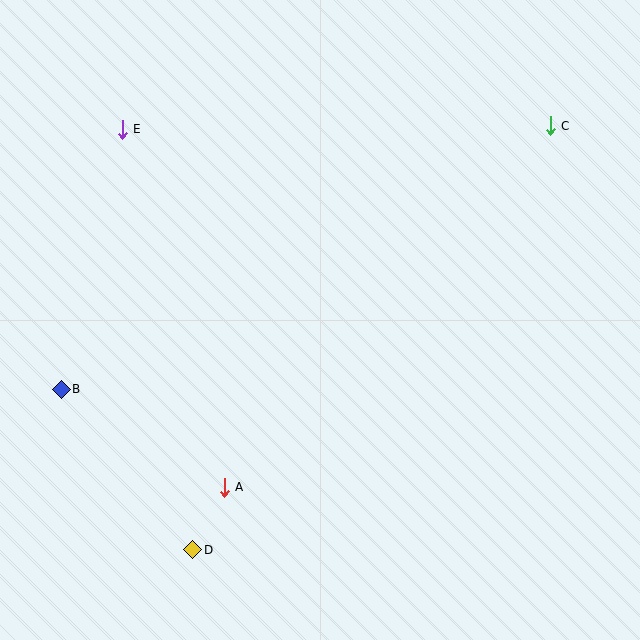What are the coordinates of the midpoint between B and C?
The midpoint between B and C is at (306, 258).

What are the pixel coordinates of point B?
Point B is at (61, 389).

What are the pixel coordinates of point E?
Point E is at (122, 129).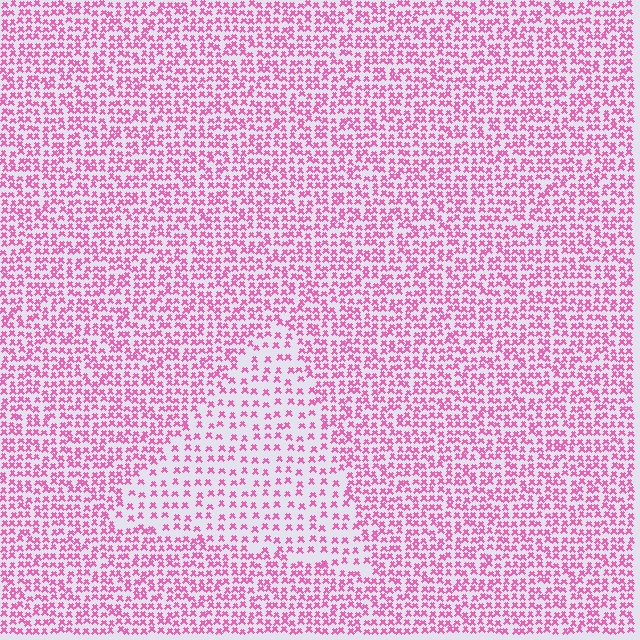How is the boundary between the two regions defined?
The boundary is defined by a change in element density (approximately 1.9x ratio). All elements are the same color, size, and shape.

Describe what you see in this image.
The image contains small pink elements arranged at two different densities. A triangle-shaped region is visible where the elements are less densely packed than the surrounding area.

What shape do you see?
I see a triangle.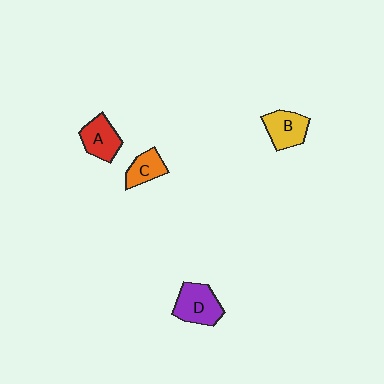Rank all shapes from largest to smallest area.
From largest to smallest: D (purple), B (yellow), A (red), C (orange).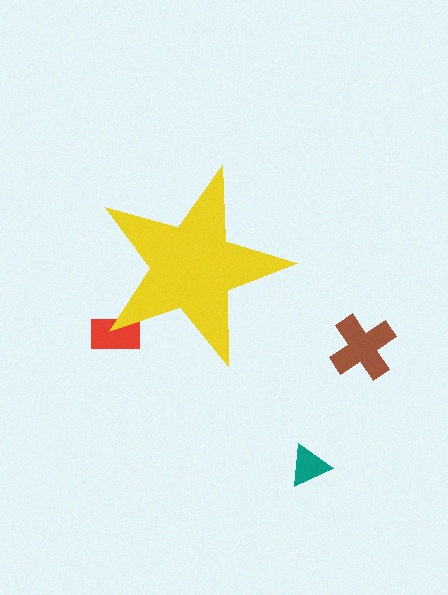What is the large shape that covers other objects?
A yellow star.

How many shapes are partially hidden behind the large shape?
1 shape is partially hidden.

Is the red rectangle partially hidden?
Yes, the red rectangle is partially hidden behind the yellow star.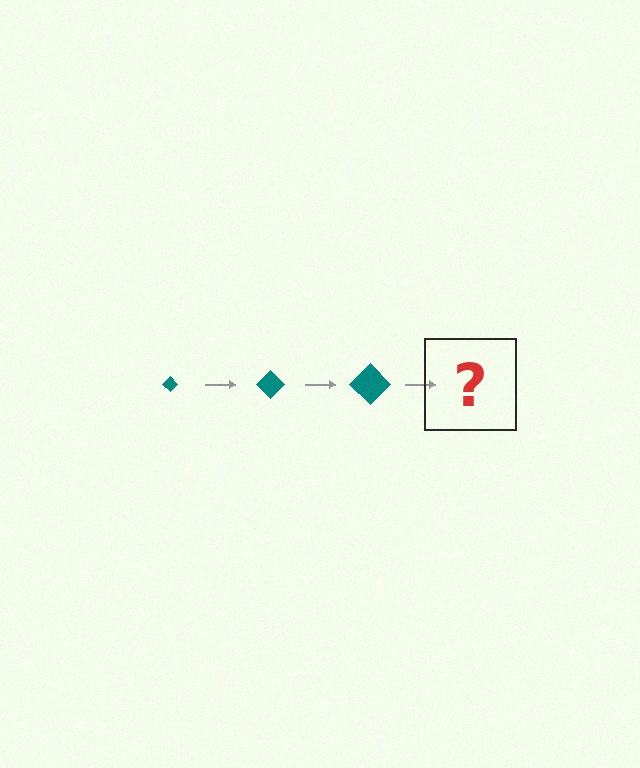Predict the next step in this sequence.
The next step is a teal diamond, larger than the previous one.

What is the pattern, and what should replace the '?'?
The pattern is that the diamond gets progressively larger each step. The '?' should be a teal diamond, larger than the previous one.